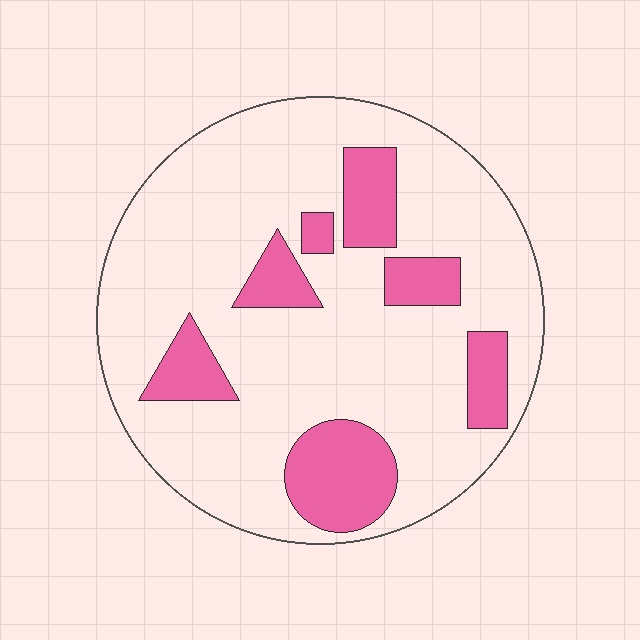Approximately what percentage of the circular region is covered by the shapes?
Approximately 20%.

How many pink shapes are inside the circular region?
7.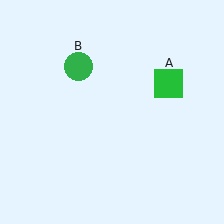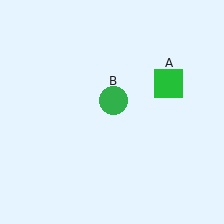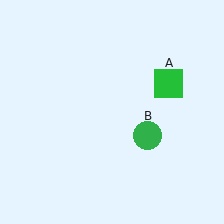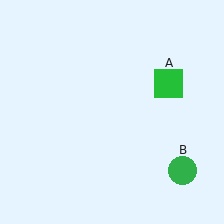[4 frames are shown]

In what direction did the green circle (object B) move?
The green circle (object B) moved down and to the right.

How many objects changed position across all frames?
1 object changed position: green circle (object B).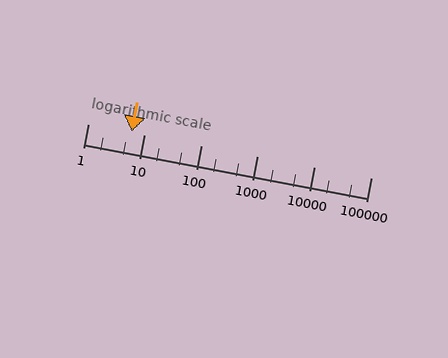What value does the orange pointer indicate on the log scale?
The pointer indicates approximately 5.9.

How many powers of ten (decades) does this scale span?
The scale spans 5 decades, from 1 to 100000.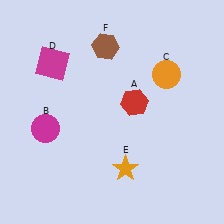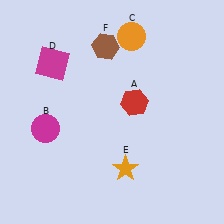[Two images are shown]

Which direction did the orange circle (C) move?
The orange circle (C) moved up.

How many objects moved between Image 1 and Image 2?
1 object moved between the two images.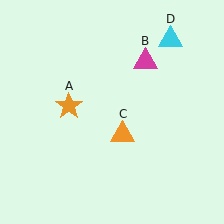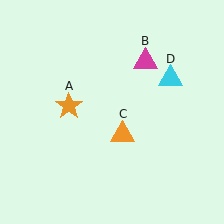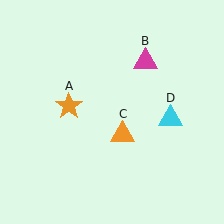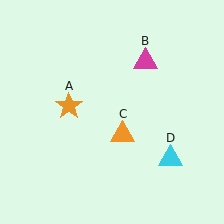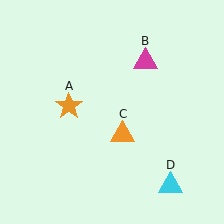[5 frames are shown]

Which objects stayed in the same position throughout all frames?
Orange star (object A) and magenta triangle (object B) and orange triangle (object C) remained stationary.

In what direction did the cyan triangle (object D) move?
The cyan triangle (object D) moved down.